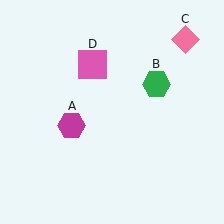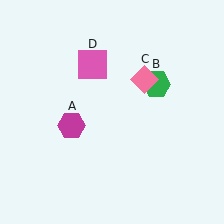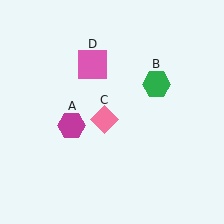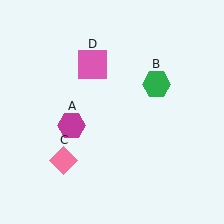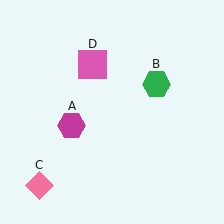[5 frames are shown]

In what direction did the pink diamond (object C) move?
The pink diamond (object C) moved down and to the left.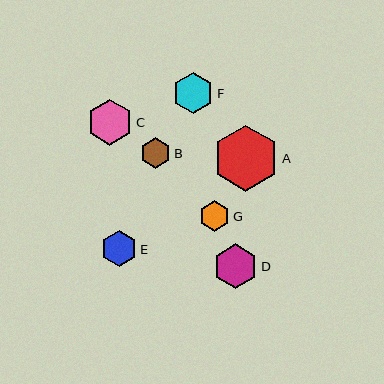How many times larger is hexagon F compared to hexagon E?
Hexagon F is approximately 1.1 times the size of hexagon E.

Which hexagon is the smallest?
Hexagon B is the smallest with a size of approximately 30 pixels.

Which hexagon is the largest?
Hexagon A is the largest with a size of approximately 66 pixels.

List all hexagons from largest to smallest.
From largest to smallest: A, C, D, F, E, G, B.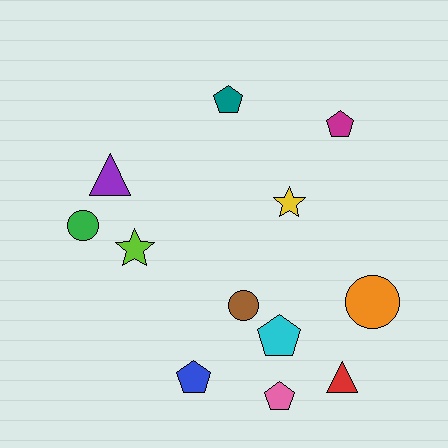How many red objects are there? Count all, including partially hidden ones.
There is 1 red object.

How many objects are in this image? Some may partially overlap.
There are 12 objects.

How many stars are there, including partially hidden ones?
There are 2 stars.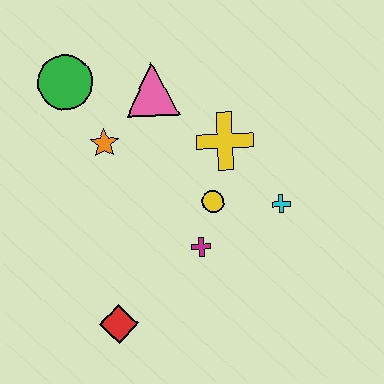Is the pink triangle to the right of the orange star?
Yes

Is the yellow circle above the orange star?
No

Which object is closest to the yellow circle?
The magenta cross is closest to the yellow circle.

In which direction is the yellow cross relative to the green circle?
The yellow cross is to the right of the green circle.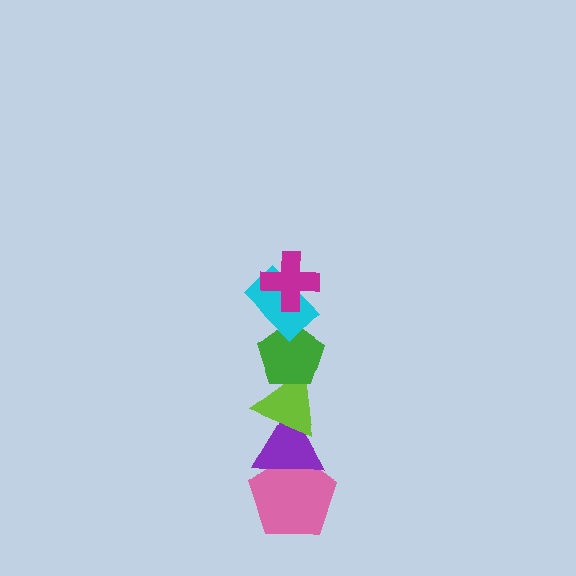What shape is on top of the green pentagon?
The cyan rectangle is on top of the green pentagon.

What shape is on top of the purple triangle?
The lime triangle is on top of the purple triangle.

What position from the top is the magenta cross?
The magenta cross is 1st from the top.